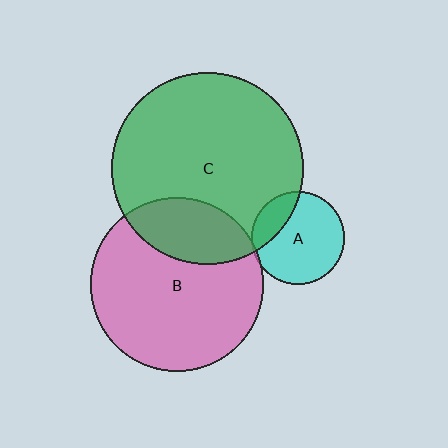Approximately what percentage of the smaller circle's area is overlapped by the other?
Approximately 20%.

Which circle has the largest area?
Circle C (green).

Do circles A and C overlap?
Yes.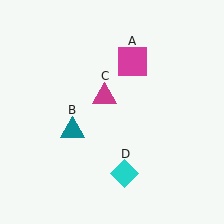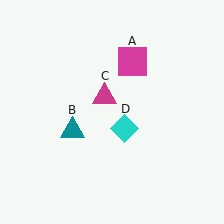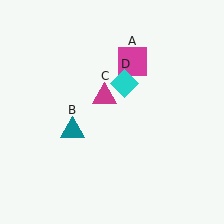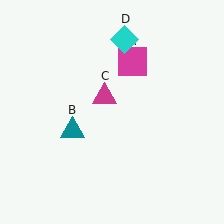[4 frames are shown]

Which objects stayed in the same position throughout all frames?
Magenta square (object A) and teal triangle (object B) and magenta triangle (object C) remained stationary.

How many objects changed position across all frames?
1 object changed position: cyan diamond (object D).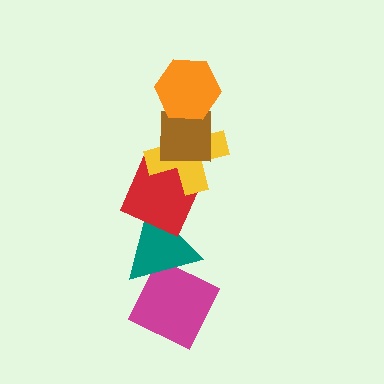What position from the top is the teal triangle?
The teal triangle is 5th from the top.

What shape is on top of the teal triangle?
The red diamond is on top of the teal triangle.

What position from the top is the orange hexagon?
The orange hexagon is 1st from the top.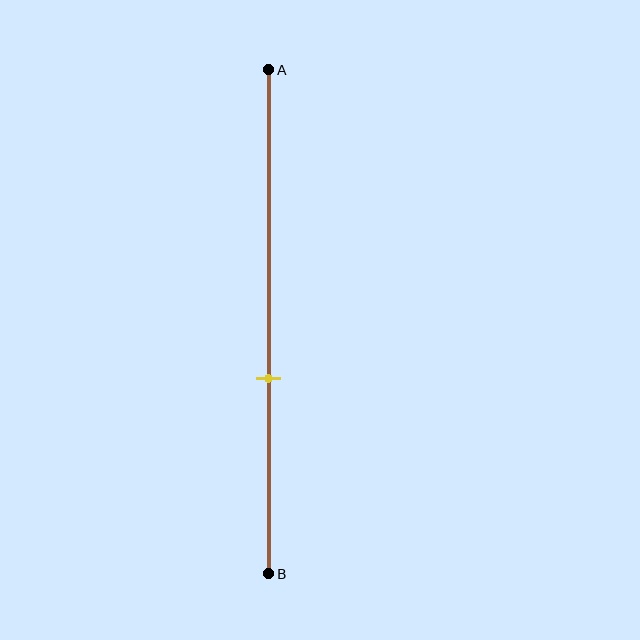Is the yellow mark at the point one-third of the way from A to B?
No, the mark is at about 60% from A, not at the 33% one-third point.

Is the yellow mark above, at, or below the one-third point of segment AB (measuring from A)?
The yellow mark is below the one-third point of segment AB.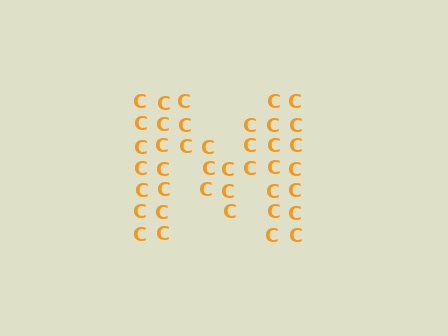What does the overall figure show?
The overall figure shows the letter M.